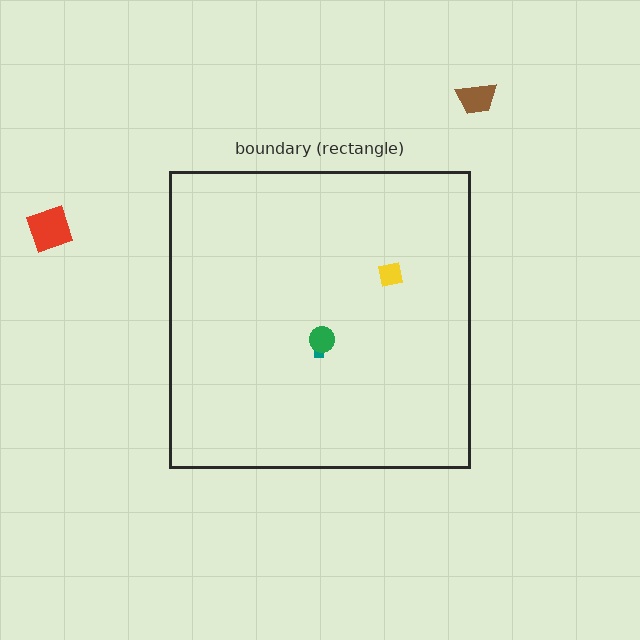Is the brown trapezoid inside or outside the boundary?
Outside.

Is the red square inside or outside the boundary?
Outside.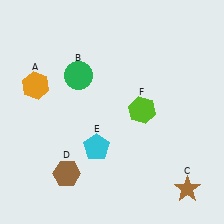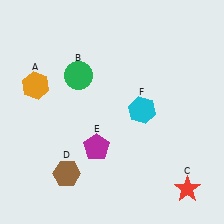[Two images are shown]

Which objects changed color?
C changed from brown to red. E changed from cyan to magenta. F changed from lime to cyan.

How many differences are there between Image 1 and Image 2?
There are 3 differences between the two images.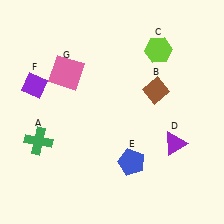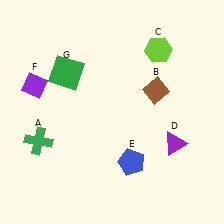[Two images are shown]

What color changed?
The square (G) changed from pink in Image 1 to green in Image 2.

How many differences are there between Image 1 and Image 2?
There is 1 difference between the two images.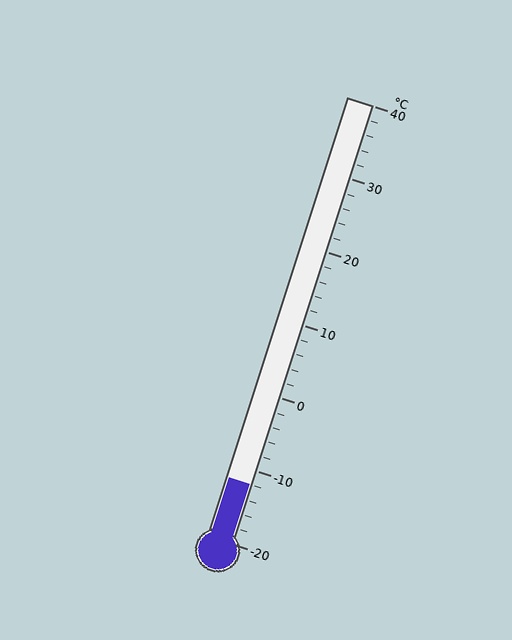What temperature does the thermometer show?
The thermometer shows approximately -12°C.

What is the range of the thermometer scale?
The thermometer scale ranges from -20°C to 40°C.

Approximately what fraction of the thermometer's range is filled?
The thermometer is filled to approximately 15% of its range.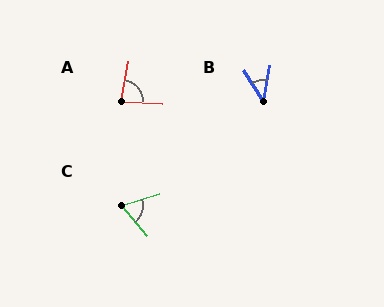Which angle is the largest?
A, at approximately 81 degrees.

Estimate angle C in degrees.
Approximately 67 degrees.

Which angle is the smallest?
B, at approximately 42 degrees.